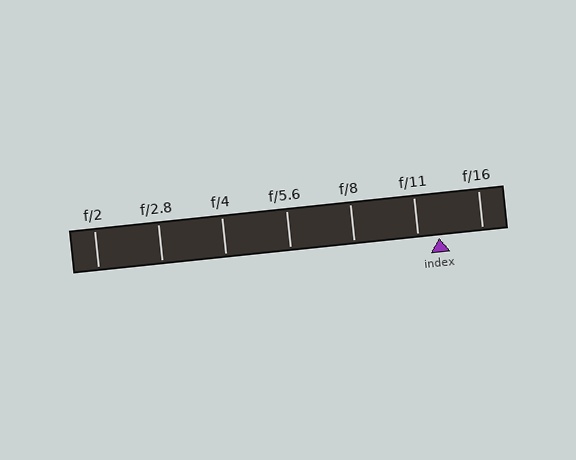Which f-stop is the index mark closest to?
The index mark is closest to f/11.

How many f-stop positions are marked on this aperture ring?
There are 7 f-stop positions marked.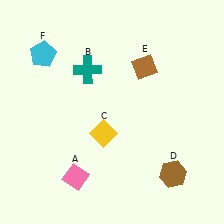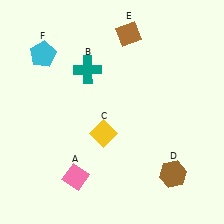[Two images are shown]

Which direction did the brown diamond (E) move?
The brown diamond (E) moved up.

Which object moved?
The brown diamond (E) moved up.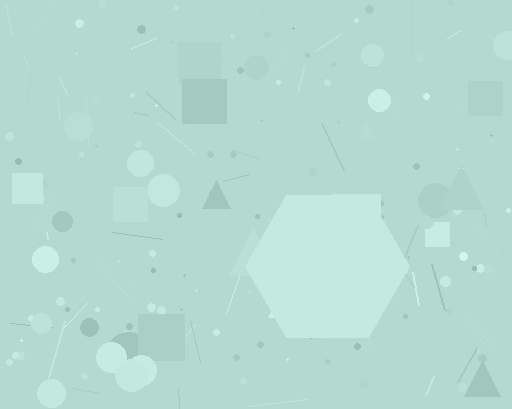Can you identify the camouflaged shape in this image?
The camouflaged shape is a hexagon.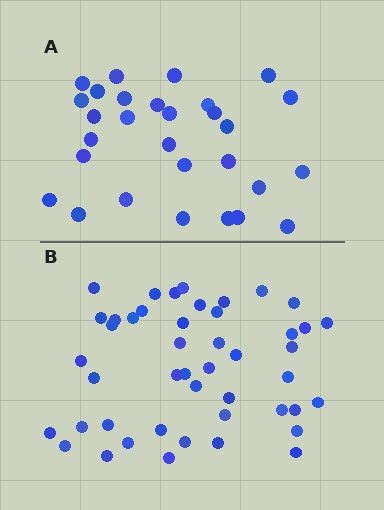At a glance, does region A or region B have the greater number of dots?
Region B (the bottom region) has more dots.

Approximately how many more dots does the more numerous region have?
Region B has approximately 15 more dots than region A.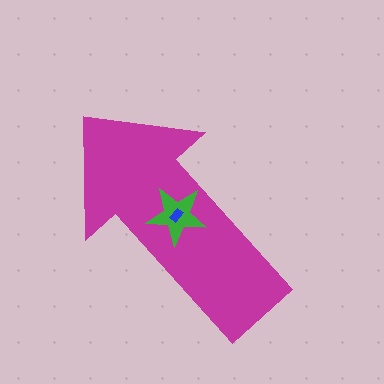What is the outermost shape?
The magenta arrow.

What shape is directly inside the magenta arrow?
The green star.